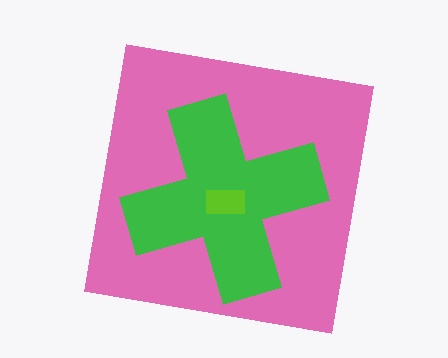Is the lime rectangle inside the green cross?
Yes.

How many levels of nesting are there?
3.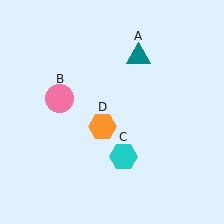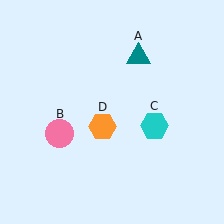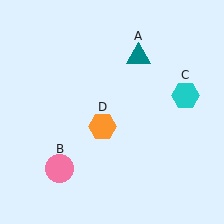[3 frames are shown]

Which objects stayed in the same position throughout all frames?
Teal triangle (object A) and orange hexagon (object D) remained stationary.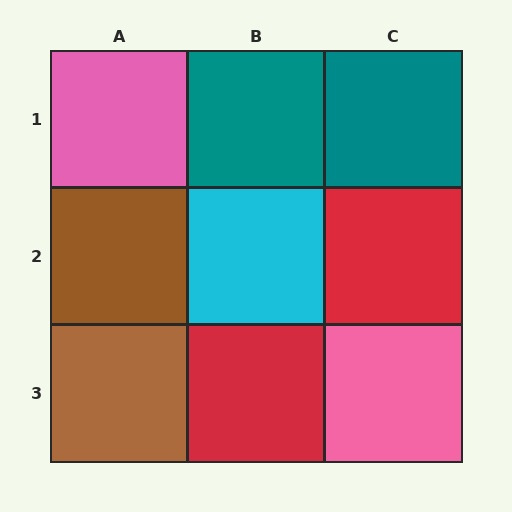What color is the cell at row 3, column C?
Pink.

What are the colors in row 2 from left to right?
Brown, cyan, red.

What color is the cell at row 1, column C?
Teal.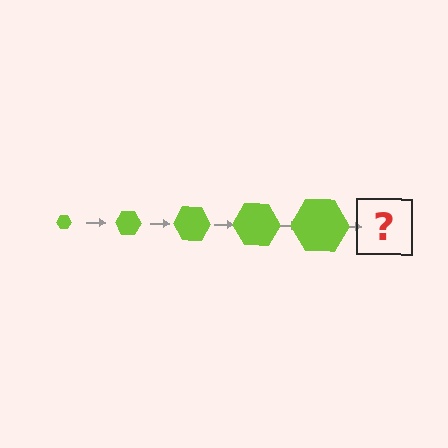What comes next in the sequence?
The next element should be a lime hexagon, larger than the previous one.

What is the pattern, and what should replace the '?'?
The pattern is that the hexagon gets progressively larger each step. The '?' should be a lime hexagon, larger than the previous one.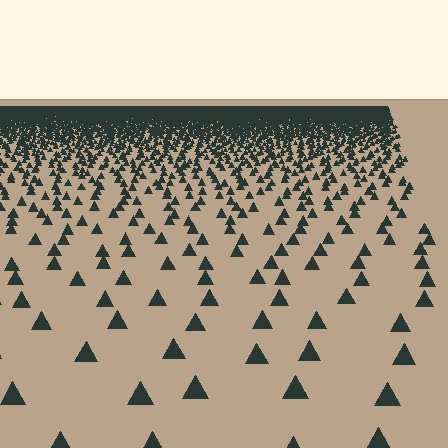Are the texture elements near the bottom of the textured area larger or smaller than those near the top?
Larger. Near the bottom, elements are closer to the viewer and appear at a bigger on-screen size.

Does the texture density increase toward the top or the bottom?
Density increases toward the top.